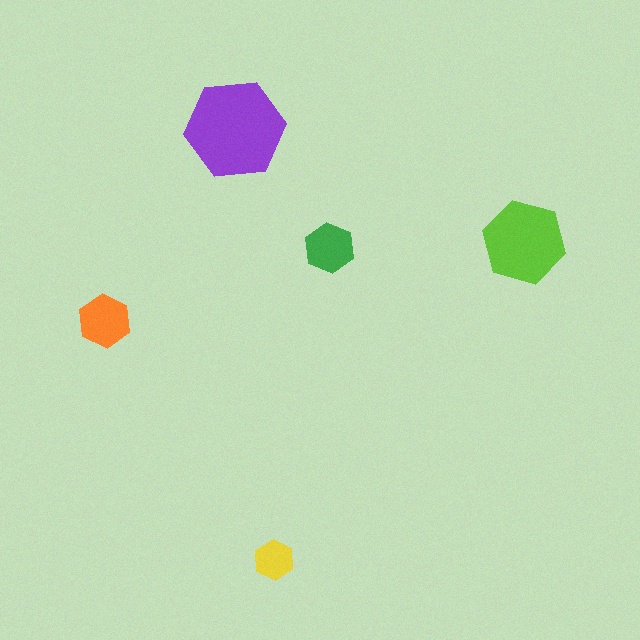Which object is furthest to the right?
The lime hexagon is rightmost.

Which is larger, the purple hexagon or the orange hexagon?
The purple one.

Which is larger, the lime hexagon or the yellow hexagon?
The lime one.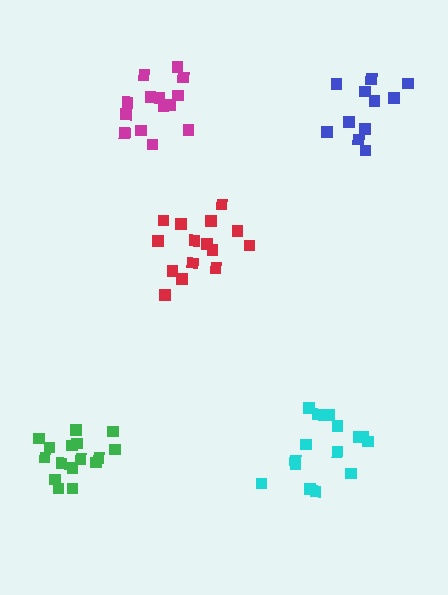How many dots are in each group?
Group 1: 15 dots, Group 2: 15 dots, Group 3: 16 dots, Group 4: 11 dots, Group 5: 14 dots (71 total).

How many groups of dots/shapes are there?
There are 5 groups.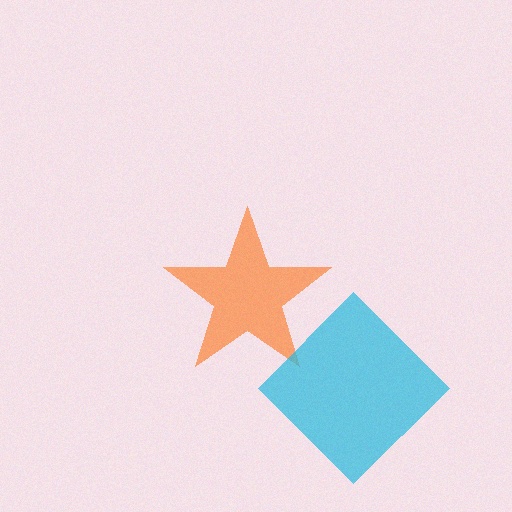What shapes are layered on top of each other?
The layered shapes are: an orange star, a cyan diamond.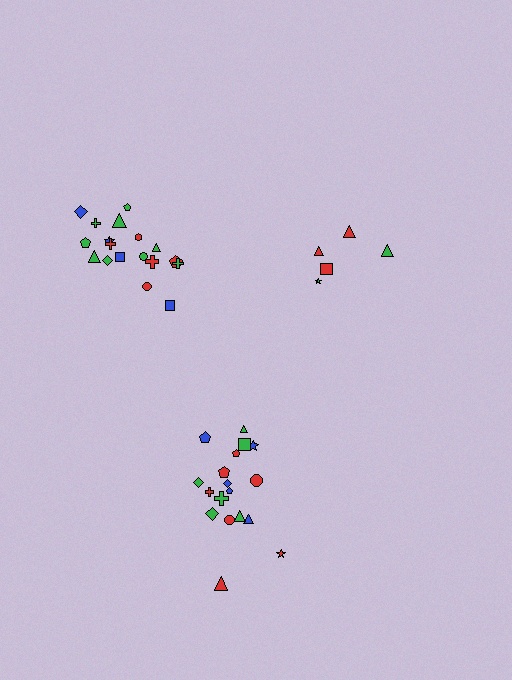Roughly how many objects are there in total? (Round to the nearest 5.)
Roughly 40 objects in total.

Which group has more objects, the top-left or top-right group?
The top-left group.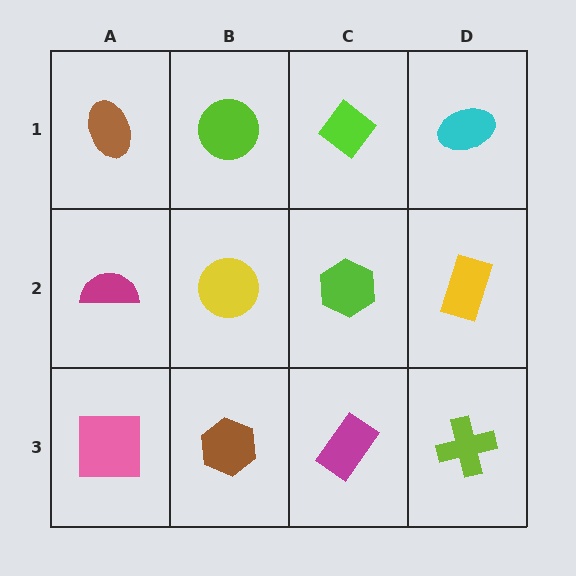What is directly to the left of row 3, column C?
A brown hexagon.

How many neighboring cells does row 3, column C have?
3.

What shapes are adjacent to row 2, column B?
A lime circle (row 1, column B), a brown hexagon (row 3, column B), a magenta semicircle (row 2, column A), a lime hexagon (row 2, column C).